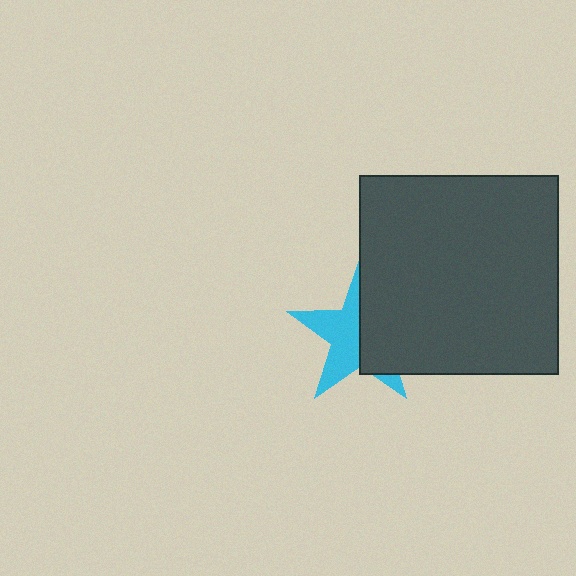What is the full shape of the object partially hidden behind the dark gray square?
The partially hidden object is a cyan star.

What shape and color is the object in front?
The object in front is a dark gray square.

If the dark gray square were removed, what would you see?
You would see the complete cyan star.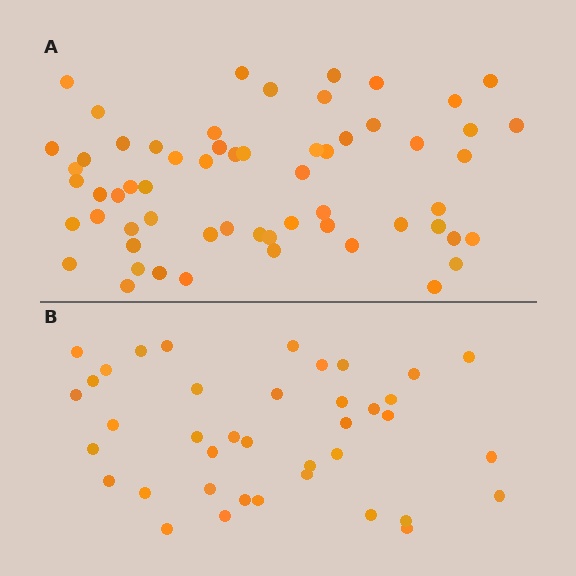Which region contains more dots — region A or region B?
Region A (the top region) has more dots.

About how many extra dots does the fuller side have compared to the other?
Region A has approximately 20 more dots than region B.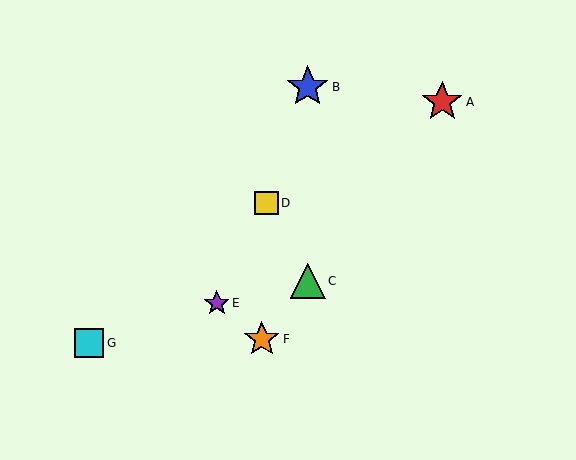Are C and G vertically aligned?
No, C is at x≈308 and G is at x≈89.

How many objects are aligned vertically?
2 objects (B, C) are aligned vertically.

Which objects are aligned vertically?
Objects B, C are aligned vertically.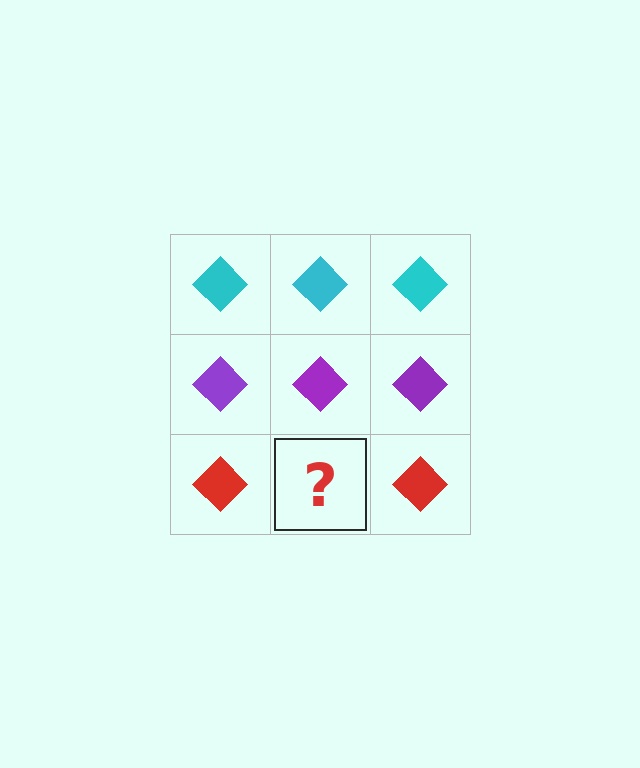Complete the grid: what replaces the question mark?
The question mark should be replaced with a red diamond.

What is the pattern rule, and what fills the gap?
The rule is that each row has a consistent color. The gap should be filled with a red diamond.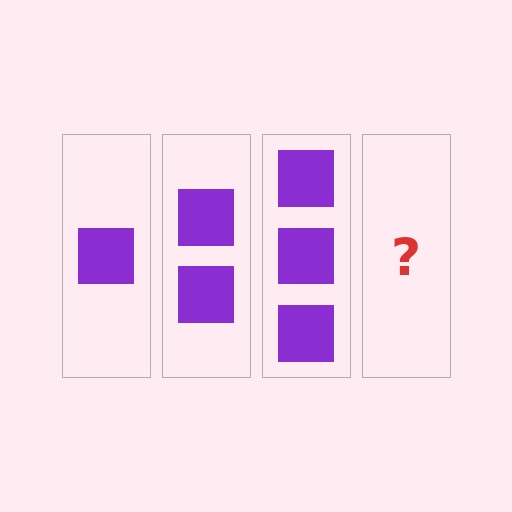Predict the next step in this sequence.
The next step is 4 squares.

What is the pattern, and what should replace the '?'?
The pattern is that each step adds one more square. The '?' should be 4 squares.